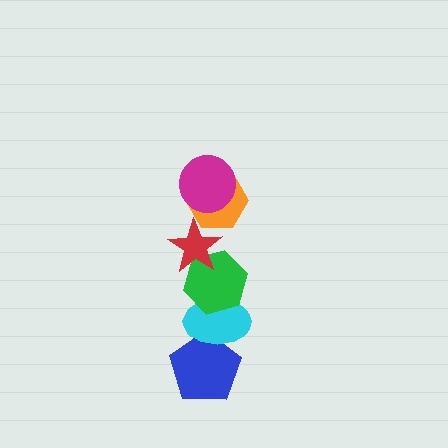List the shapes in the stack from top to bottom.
From top to bottom: the magenta circle, the orange hexagon, the red star, the green hexagon, the cyan ellipse, the blue pentagon.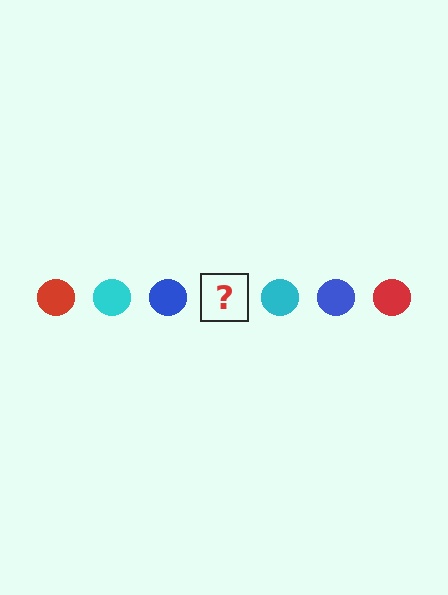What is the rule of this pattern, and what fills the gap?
The rule is that the pattern cycles through red, cyan, blue circles. The gap should be filled with a red circle.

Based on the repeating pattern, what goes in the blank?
The blank should be a red circle.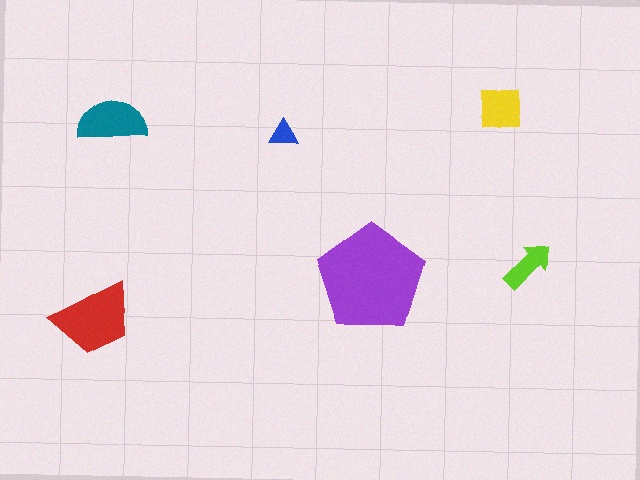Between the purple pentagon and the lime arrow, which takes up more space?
The purple pentagon.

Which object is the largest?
The purple pentagon.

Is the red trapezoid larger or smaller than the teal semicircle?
Larger.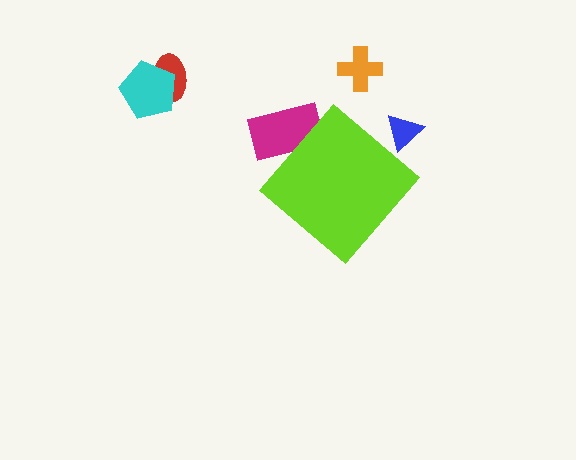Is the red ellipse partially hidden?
No, the red ellipse is fully visible.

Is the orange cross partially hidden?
No, the orange cross is fully visible.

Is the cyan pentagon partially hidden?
No, the cyan pentagon is fully visible.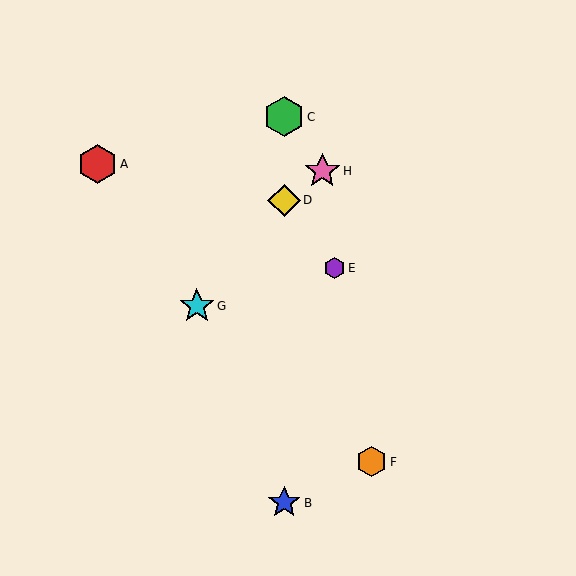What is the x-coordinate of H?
Object H is at x≈322.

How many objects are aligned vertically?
3 objects (B, C, D) are aligned vertically.